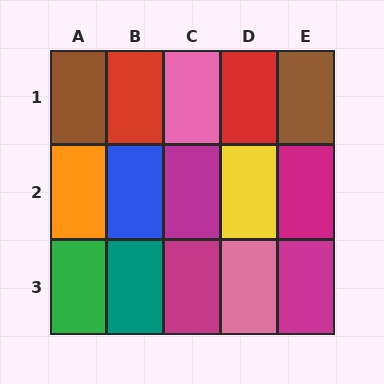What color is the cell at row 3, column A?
Green.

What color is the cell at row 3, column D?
Pink.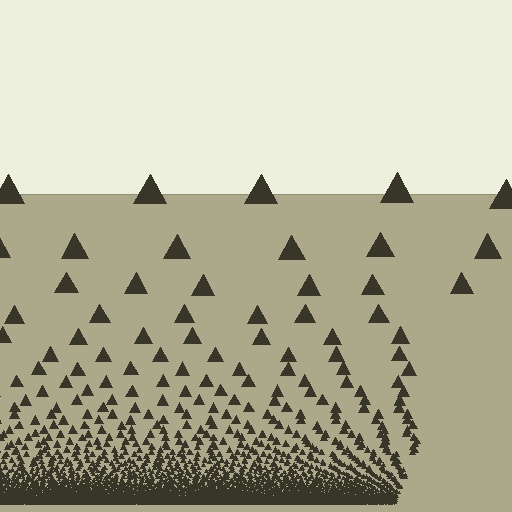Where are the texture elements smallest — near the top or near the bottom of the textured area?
Near the bottom.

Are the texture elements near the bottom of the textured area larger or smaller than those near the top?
Smaller. The gradient is inverted — elements near the bottom are smaller and denser.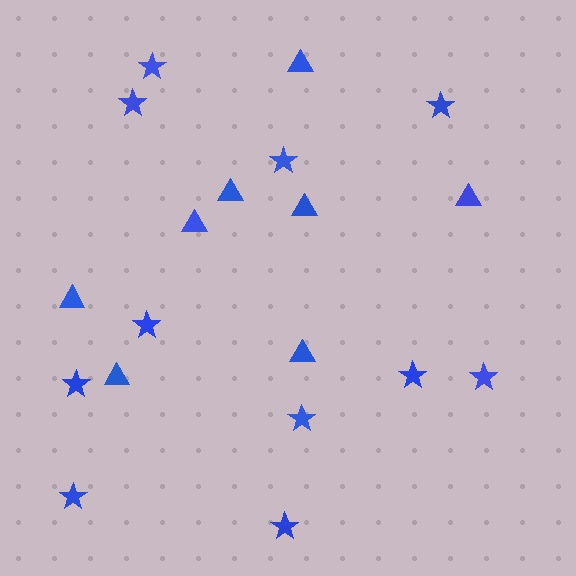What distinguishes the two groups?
There are 2 groups: one group of stars (11) and one group of triangles (8).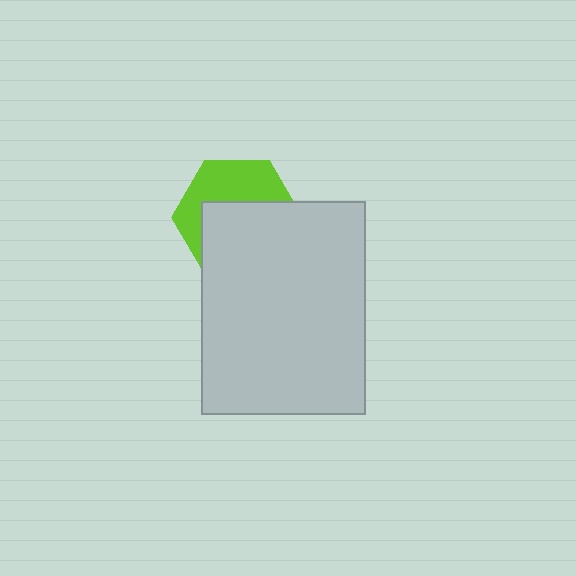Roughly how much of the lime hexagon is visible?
A small part of it is visible (roughly 44%).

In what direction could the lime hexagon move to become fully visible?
The lime hexagon could move up. That would shift it out from behind the light gray rectangle entirely.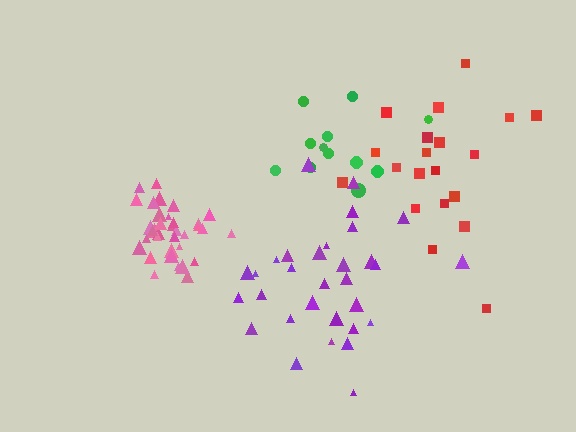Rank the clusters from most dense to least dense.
pink, green, purple, red.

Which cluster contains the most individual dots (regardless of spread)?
Pink (35).